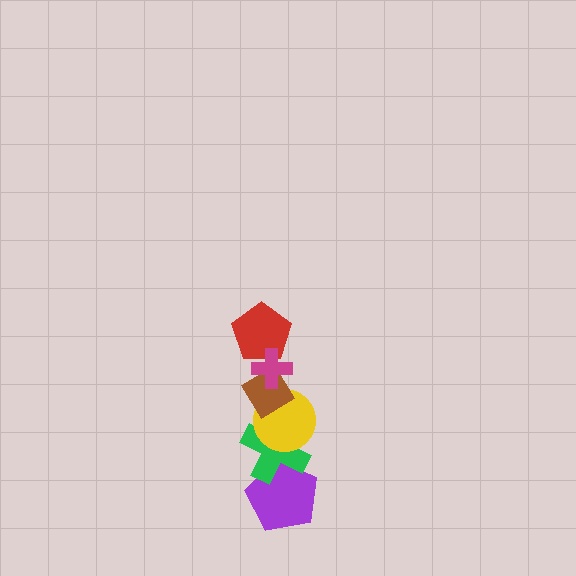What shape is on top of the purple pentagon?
The green cross is on top of the purple pentagon.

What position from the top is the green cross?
The green cross is 5th from the top.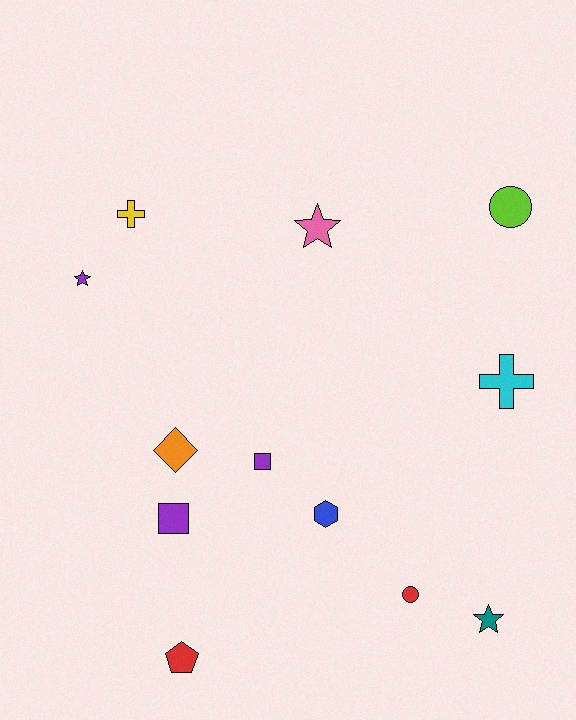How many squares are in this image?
There are 2 squares.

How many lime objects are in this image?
There is 1 lime object.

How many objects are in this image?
There are 12 objects.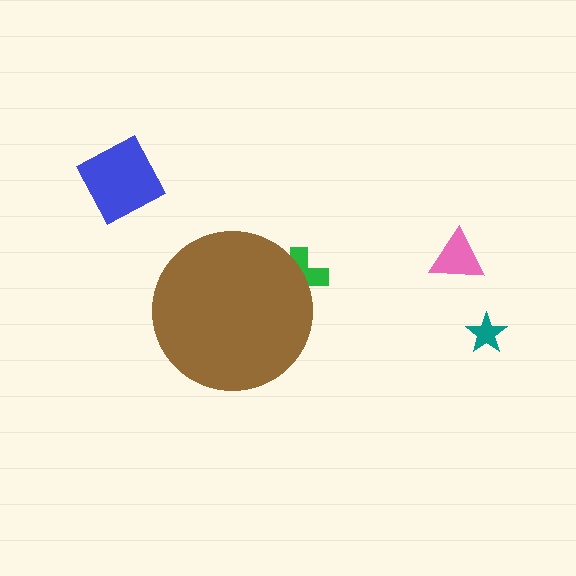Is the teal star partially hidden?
No, the teal star is fully visible.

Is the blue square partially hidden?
No, the blue square is fully visible.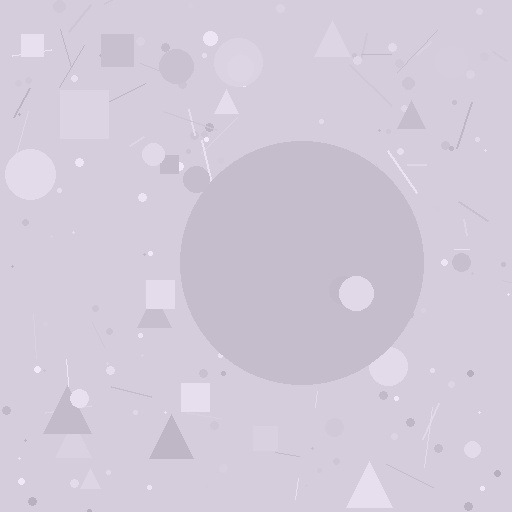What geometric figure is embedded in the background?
A circle is embedded in the background.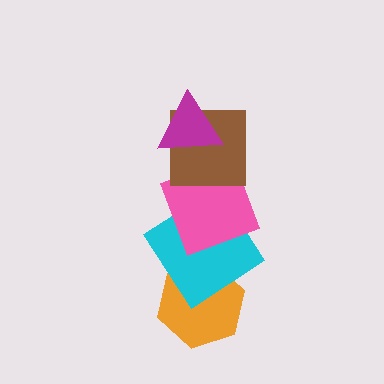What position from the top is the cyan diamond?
The cyan diamond is 4th from the top.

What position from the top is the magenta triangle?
The magenta triangle is 1st from the top.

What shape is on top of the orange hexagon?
The cyan diamond is on top of the orange hexagon.